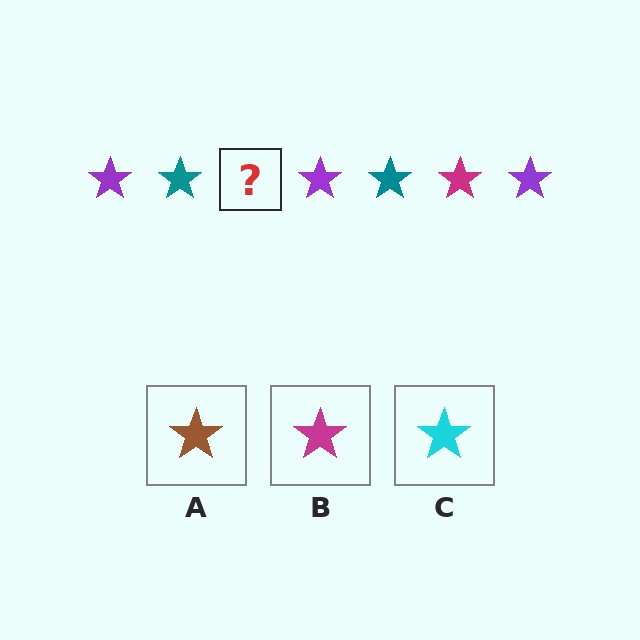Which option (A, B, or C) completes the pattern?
B.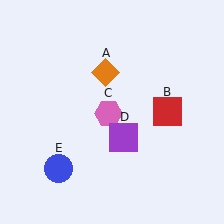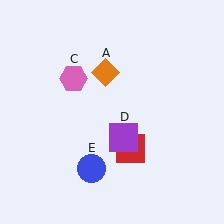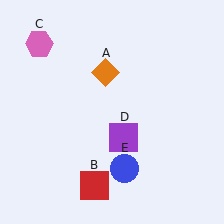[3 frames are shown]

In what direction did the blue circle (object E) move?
The blue circle (object E) moved right.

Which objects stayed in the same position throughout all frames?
Orange diamond (object A) and purple square (object D) remained stationary.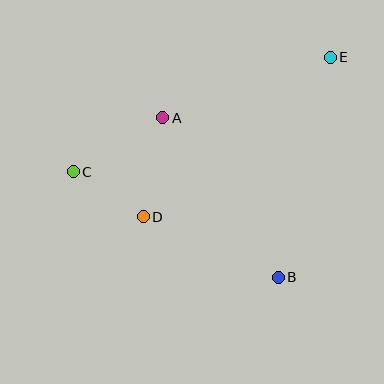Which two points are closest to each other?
Points C and D are closest to each other.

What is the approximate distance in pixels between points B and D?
The distance between B and D is approximately 148 pixels.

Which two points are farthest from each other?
Points C and E are farthest from each other.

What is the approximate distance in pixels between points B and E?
The distance between B and E is approximately 226 pixels.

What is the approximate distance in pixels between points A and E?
The distance between A and E is approximately 178 pixels.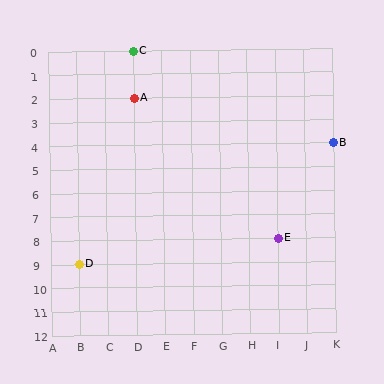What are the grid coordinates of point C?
Point C is at grid coordinates (D, 0).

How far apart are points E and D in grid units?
Points E and D are 7 columns and 1 row apart (about 7.1 grid units diagonally).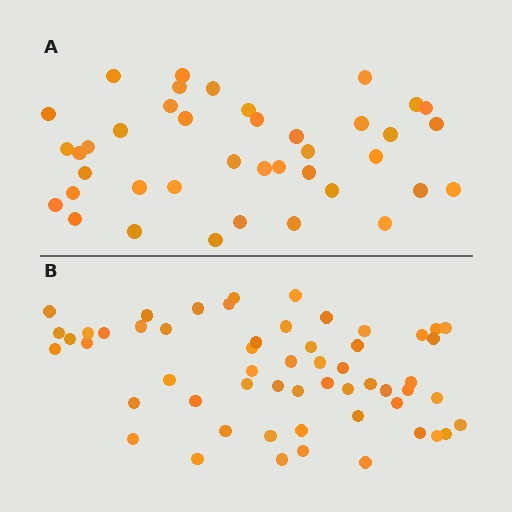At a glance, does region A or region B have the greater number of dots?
Region B (the bottom region) has more dots.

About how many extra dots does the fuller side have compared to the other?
Region B has approximately 15 more dots than region A.